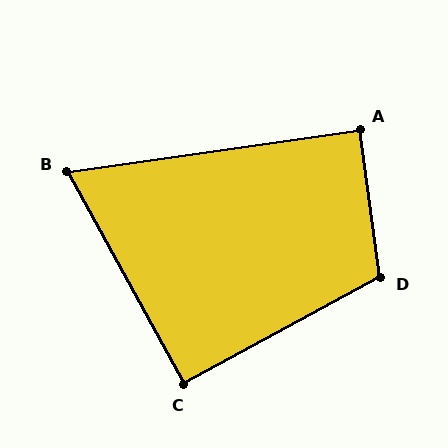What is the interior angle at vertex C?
Approximately 90 degrees (approximately right).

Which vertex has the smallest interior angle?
B, at approximately 69 degrees.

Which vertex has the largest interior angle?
D, at approximately 111 degrees.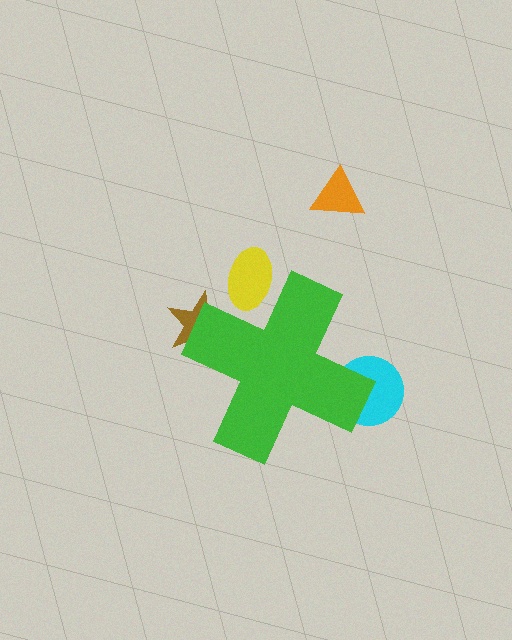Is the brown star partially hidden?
Yes, the brown star is partially hidden behind the green cross.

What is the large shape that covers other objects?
A green cross.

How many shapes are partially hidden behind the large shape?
3 shapes are partially hidden.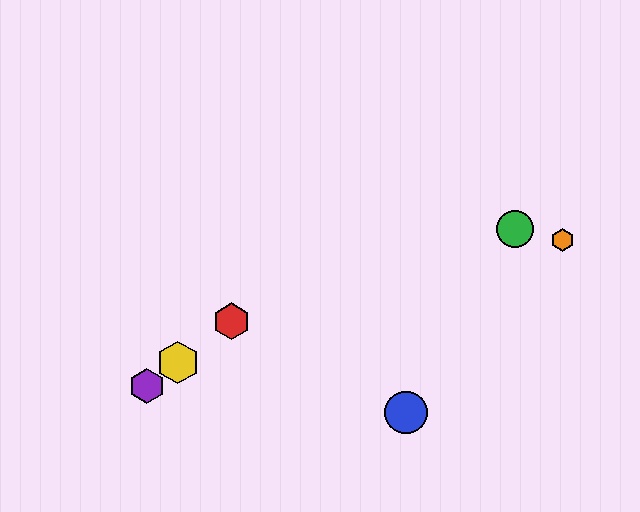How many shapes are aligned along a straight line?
3 shapes (the red hexagon, the yellow hexagon, the purple hexagon) are aligned along a straight line.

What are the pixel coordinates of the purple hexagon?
The purple hexagon is at (147, 386).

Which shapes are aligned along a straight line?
The red hexagon, the yellow hexagon, the purple hexagon are aligned along a straight line.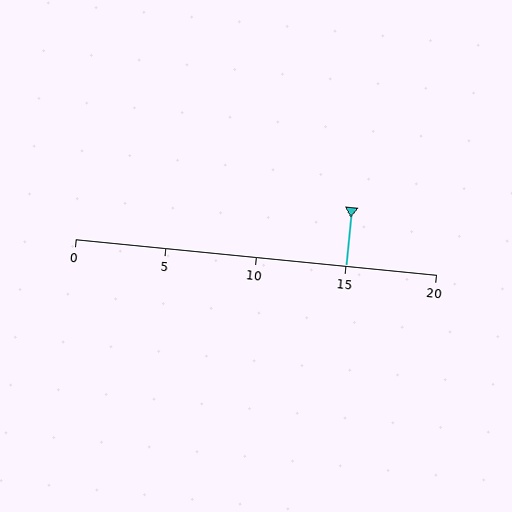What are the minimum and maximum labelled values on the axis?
The axis runs from 0 to 20.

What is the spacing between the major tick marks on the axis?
The major ticks are spaced 5 apart.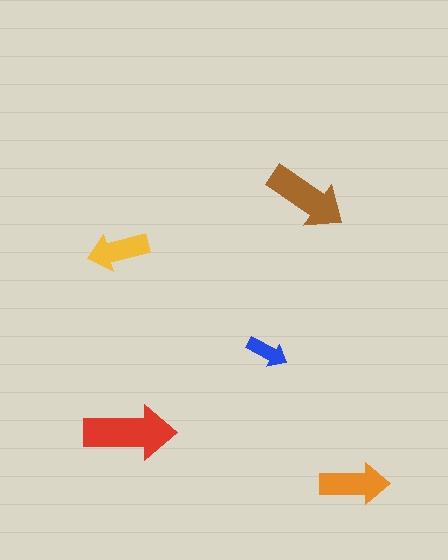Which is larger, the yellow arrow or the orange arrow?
The orange one.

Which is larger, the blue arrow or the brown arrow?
The brown one.